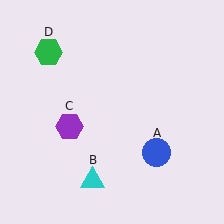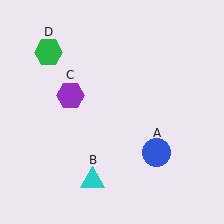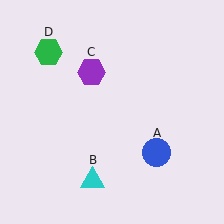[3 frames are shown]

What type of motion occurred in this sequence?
The purple hexagon (object C) rotated clockwise around the center of the scene.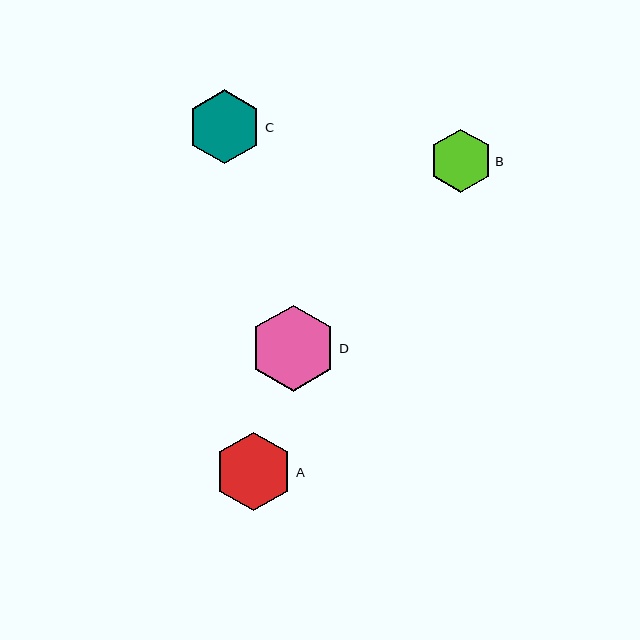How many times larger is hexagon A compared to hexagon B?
Hexagon A is approximately 1.2 times the size of hexagon B.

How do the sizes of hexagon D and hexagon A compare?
Hexagon D and hexagon A are approximately the same size.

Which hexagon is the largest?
Hexagon D is the largest with a size of approximately 86 pixels.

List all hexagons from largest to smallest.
From largest to smallest: D, A, C, B.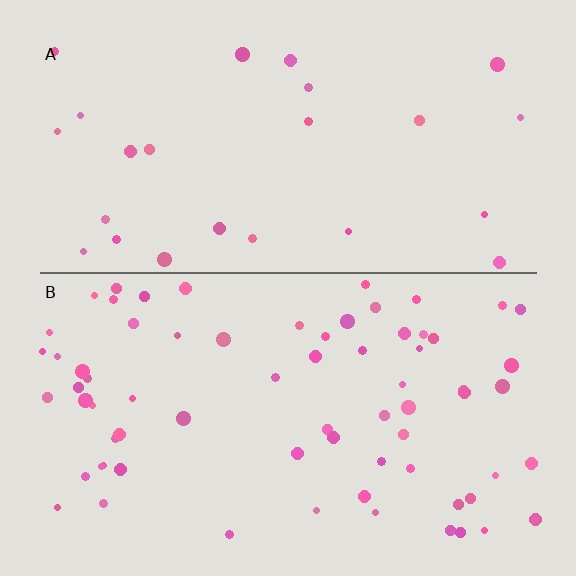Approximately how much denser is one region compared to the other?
Approximately 2.9× — region B over region A.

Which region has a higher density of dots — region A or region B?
B (the bottom).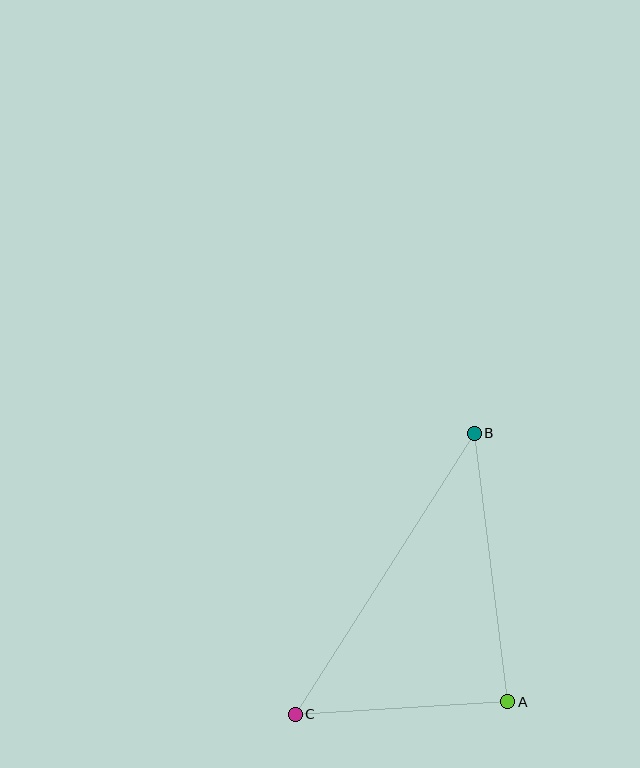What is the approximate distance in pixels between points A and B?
The distance between A and B is approximately 271 pixels.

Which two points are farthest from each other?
Points B and C are farthest from each other.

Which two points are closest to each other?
Points A and C are closest to each other.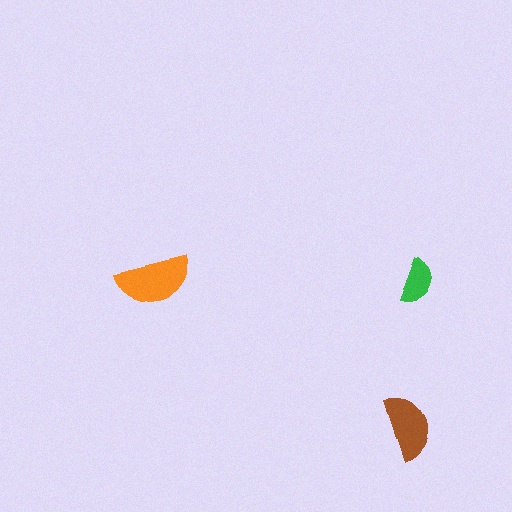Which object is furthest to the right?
The green semicircle is rightmost.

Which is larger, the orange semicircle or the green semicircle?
The orange one.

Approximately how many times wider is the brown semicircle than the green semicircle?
About 1.5 times wider.